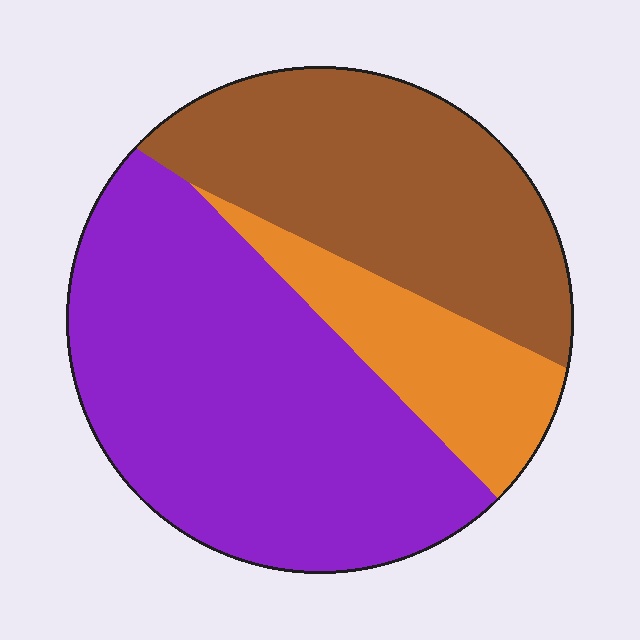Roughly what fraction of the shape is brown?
Brown covers 34% of the shape.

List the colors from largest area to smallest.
From largest to smallest: purple, brown, orange.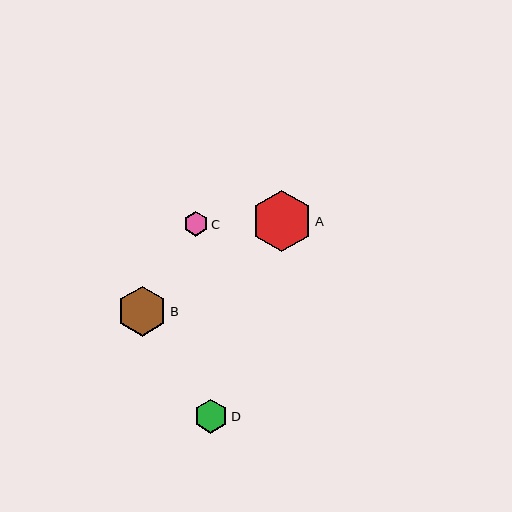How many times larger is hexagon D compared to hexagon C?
Hexagon D is approximately 1.4 times the size of hexagon C.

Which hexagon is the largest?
Hexagon A is the largest with a size of approximately 61 pixels.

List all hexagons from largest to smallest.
From largest to smallest: A, B, D, C.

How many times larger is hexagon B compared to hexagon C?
Hexagon B is approximately 2.0 times the size of hexagon C.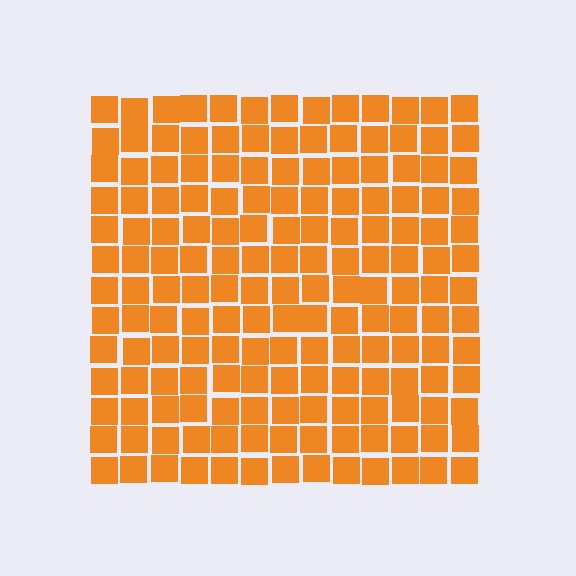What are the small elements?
The small elements are squares.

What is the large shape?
The large shape is a square.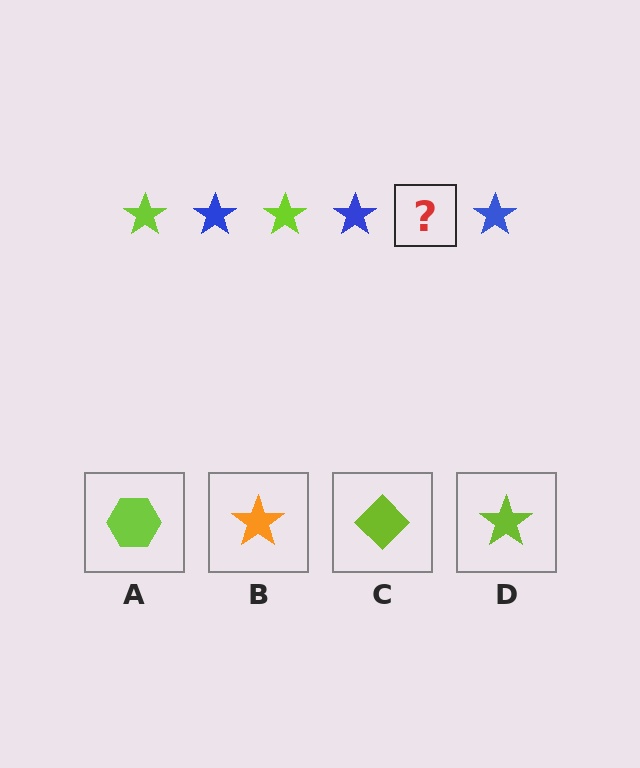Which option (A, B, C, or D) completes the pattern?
D.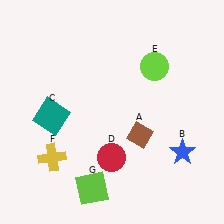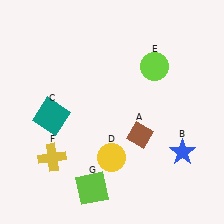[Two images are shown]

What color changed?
The circle (D) changed from red in Image 1 to yellow in Image 2.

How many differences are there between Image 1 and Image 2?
There is 1 difference between the two images.